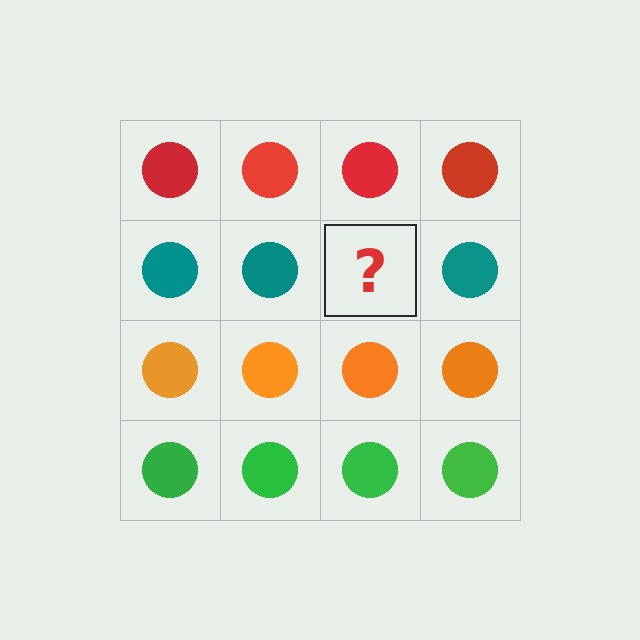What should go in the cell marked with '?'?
The missing cell should contain a teal circle.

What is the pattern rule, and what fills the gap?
The rule is that each row has a consistent color. The gap should be filled with a teal circle.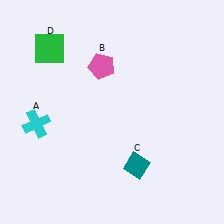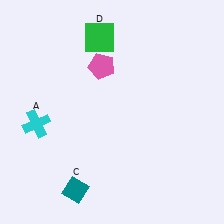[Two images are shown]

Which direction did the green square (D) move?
The green square (D) moved right.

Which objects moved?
The objects that moved are: the teal diamond (C), the green square (D).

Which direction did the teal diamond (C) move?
The teal diamond (C) moved left.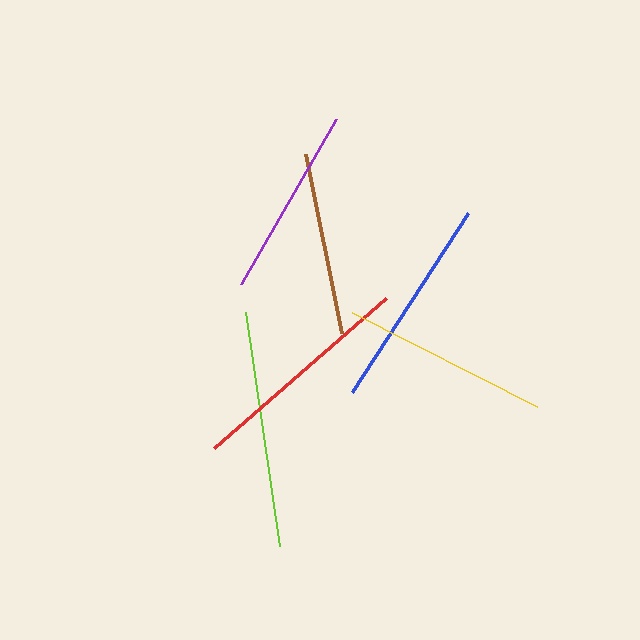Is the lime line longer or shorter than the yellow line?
The lime line is longer than the yellow line.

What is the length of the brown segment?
The brown segment is approximately 182 pixels long.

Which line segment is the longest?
The lime line is the longest at approximately 236 pixels.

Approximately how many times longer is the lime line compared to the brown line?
The lime line is approximately 1.3 times the length of the brown line.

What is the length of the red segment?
The red segment is approximately 228 pixels long.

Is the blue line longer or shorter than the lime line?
The lime line is longer than the blue line.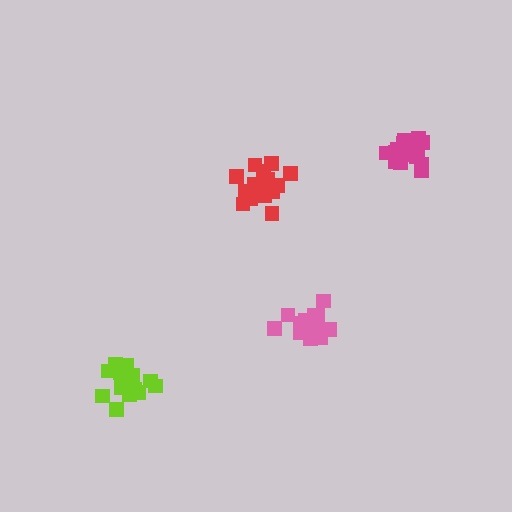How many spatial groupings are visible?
There are 4 spatial groupings.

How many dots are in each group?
Group 1: 15 dots, Group 2: 19 dots, Group 3: 21 dots, Group 4: 18 dots (73 total).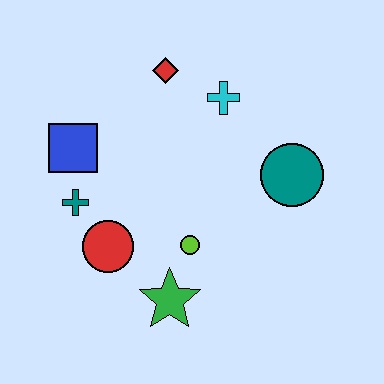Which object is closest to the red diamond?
The cyan cross is closest to the red diamond.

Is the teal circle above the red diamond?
No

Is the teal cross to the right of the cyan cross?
No